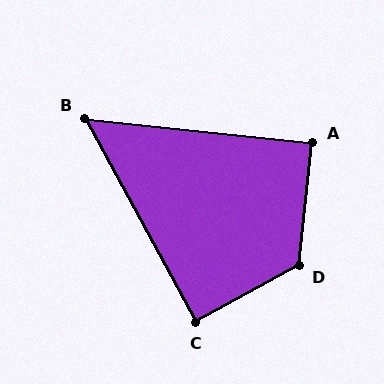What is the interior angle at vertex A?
Approximately 90 degrees (approximately right).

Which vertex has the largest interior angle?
D, at approximately 125 degrees.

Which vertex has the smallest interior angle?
B, at approximately 55 degrees.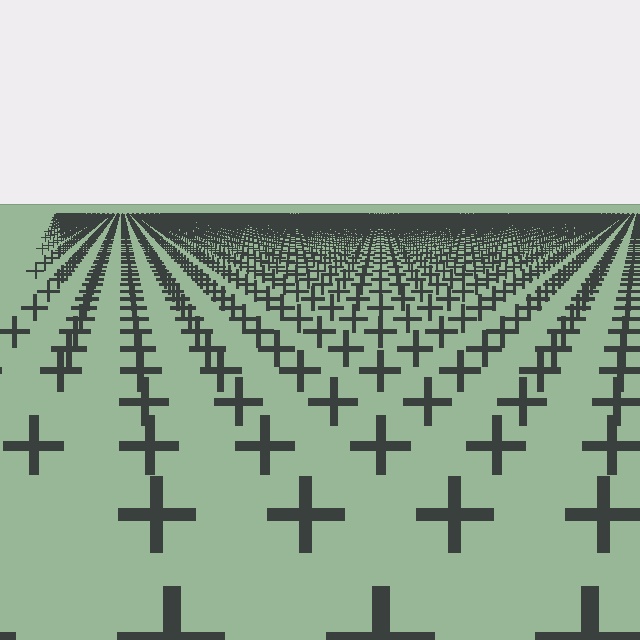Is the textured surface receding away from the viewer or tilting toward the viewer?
The surface is receding away from the viewer. Texture elements get smaller and denser toward the top.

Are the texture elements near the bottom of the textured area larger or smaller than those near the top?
Larger. Near the bottom, elements are closer to the viewer and appear at a bigger on-screen size.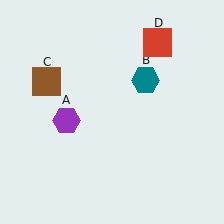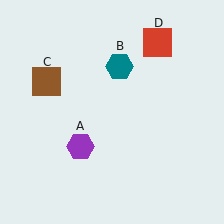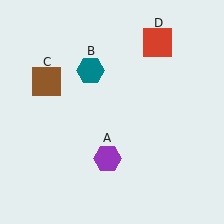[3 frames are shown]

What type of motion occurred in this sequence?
The purple hexagon (object A), teal hexagon (object B) rotated counterclockwise around the center of the scene.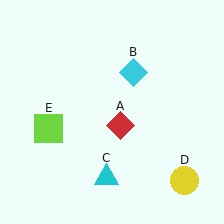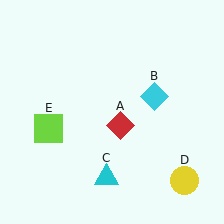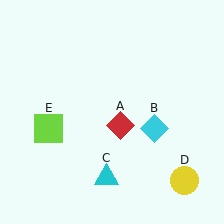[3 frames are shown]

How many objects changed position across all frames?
1 object changed position: cyan diamond (object B).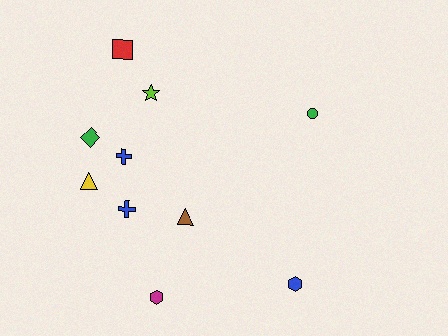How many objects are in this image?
There are 10 objects.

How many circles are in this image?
There is 1 circle.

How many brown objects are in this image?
There is 1 brown object.